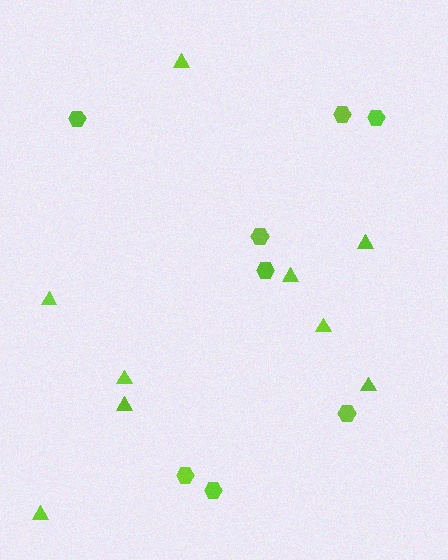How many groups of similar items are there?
There are 2 groups: one group of triangles (9) and one group of hexagons (8).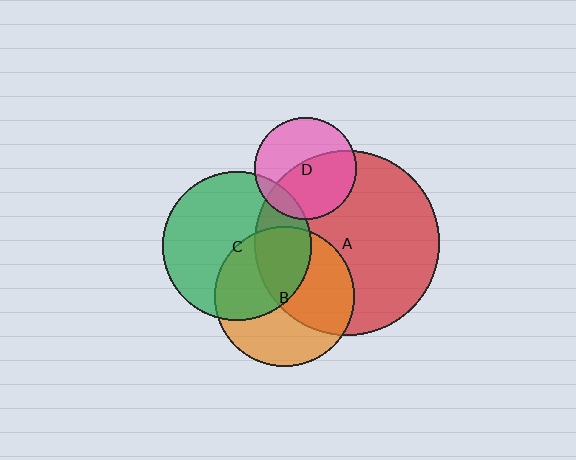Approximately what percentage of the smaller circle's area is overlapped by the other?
Approximately 30%.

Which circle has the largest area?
Circle A (red).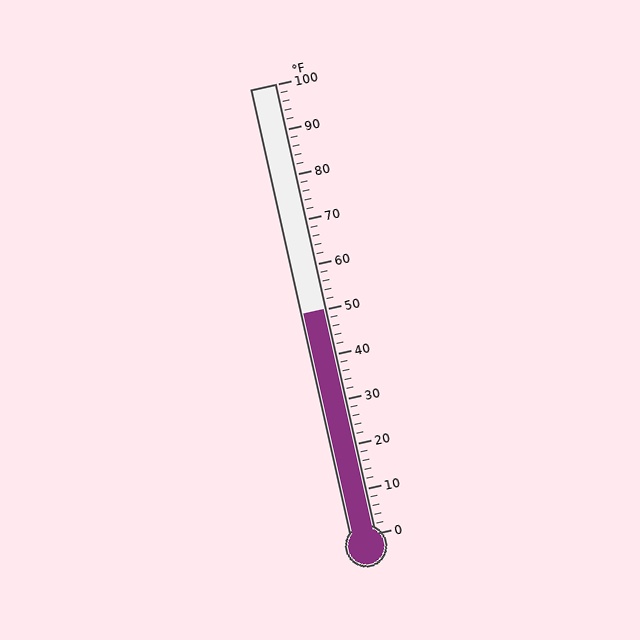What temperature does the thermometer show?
The thermometer shows approximately 50°F.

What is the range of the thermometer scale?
The thermometer scale ranges from 0°F to 100°F.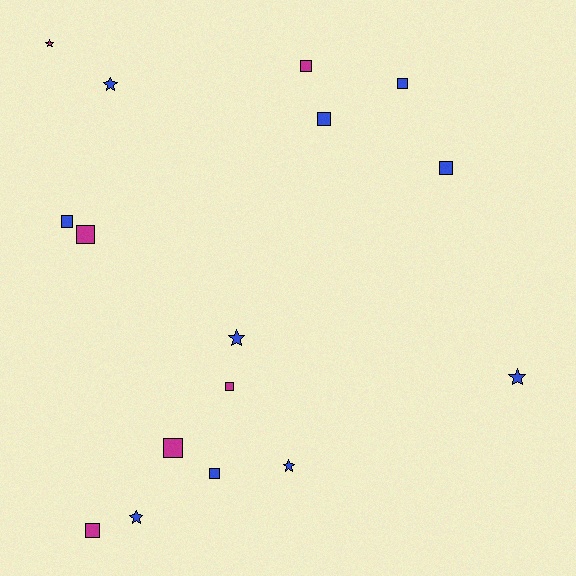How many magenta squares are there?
There are 5 magenta squares.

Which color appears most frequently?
Blue, with 10 objects.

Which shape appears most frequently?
Square, with 10 objects.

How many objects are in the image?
There are 16 objects.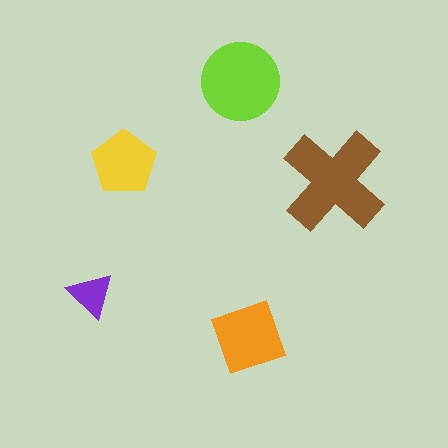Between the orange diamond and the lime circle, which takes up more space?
The lime circle.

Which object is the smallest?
The purple triangle.